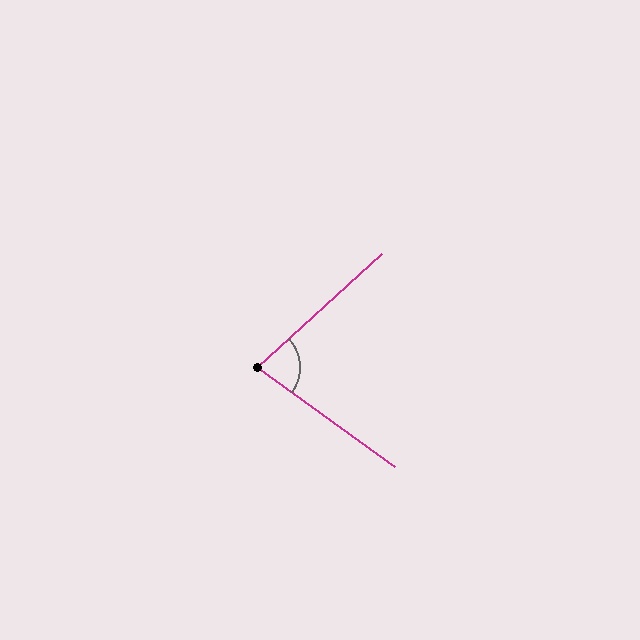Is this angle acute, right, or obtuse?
It is acute.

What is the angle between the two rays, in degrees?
Approximately 78 degrees.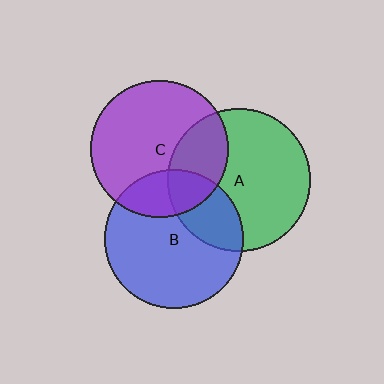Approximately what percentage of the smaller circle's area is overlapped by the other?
Approximately 30%.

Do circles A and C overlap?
Yes.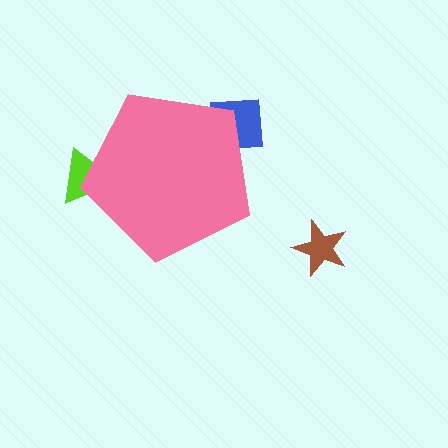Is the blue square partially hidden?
Yes, the blue square is partially hidden behind the pink pentagon.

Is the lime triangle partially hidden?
Yes, the lime triangle is partially hidden behind the pink pentagon.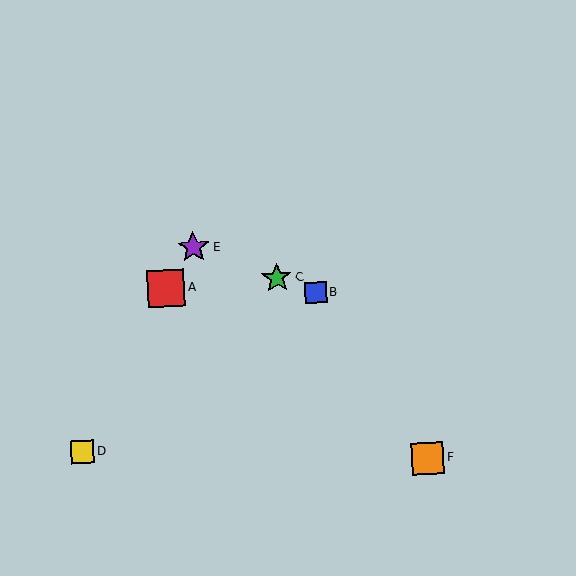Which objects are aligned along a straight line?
Objects B, C, E are aligned along a straight line.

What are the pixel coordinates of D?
Object D is at (82, 452).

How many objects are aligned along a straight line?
3 objects (B, C, E) are aligned along a straight line.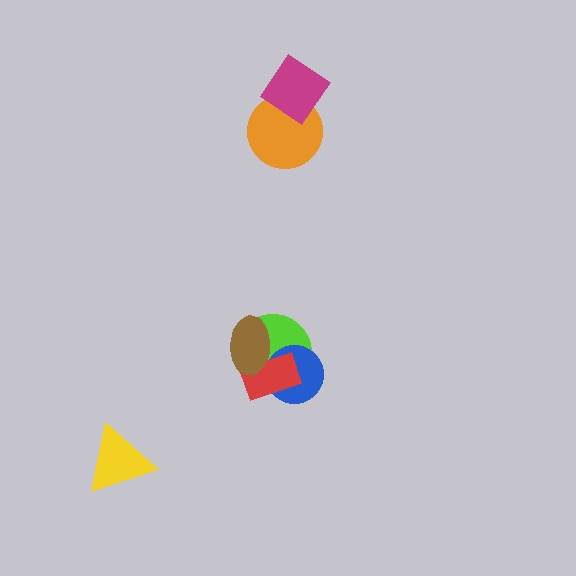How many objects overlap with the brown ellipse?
3 objects overlap with the brown ellipse.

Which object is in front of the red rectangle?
The brown ellipse is in front of the red rectangle.